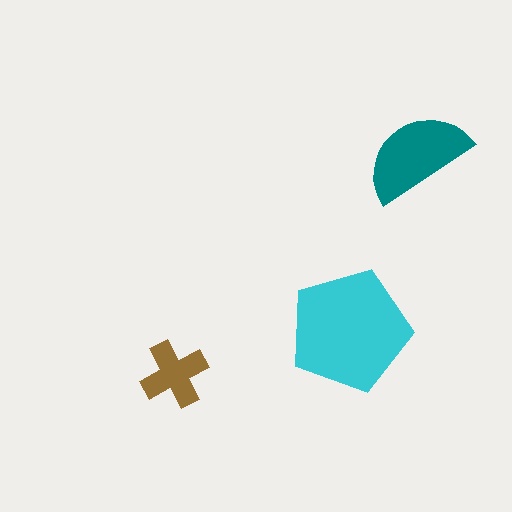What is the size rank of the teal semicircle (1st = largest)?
2nd.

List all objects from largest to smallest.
The cyan pentagon, the teal semicircle, the brown cross.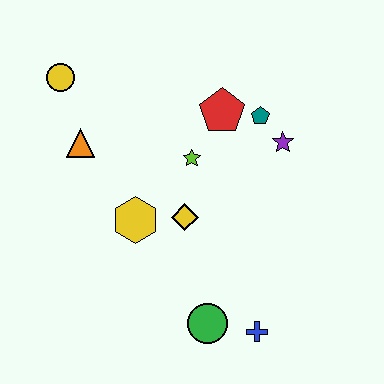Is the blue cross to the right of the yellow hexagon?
Yes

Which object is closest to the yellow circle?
The orange triangle is closest to the yellow circle.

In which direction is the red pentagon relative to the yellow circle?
The red pentagon is to the right of the yellow circle.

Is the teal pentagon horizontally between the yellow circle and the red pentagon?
No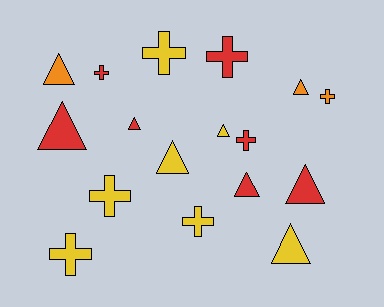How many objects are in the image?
There are 17 objects.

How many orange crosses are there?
There is 1 orange cross.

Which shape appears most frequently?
Triangle, with 9 objects.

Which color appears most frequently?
Yellow, with 7 objects.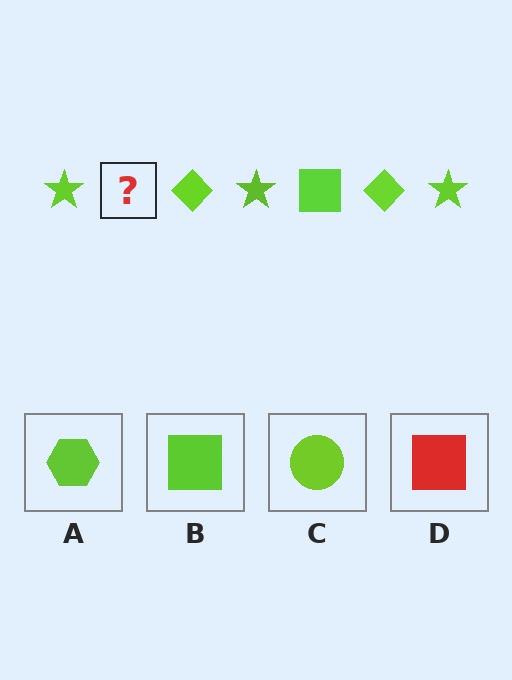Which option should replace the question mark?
Option B.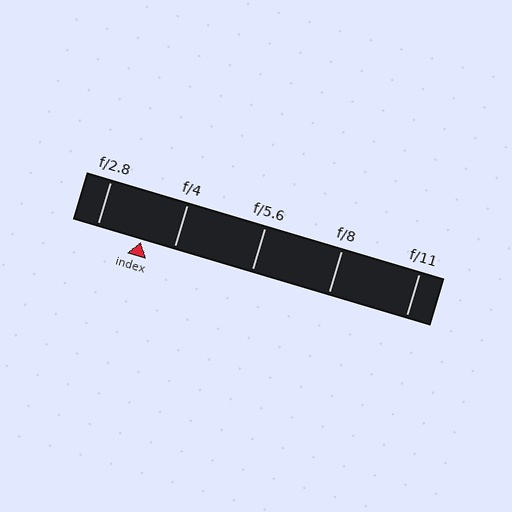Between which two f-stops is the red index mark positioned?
The index mark is between f/2.8 and f/4.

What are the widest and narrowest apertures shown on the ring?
The widest aperture shown is f/2.8 and the narrowest is f/11.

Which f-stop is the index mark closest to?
The index mark is closest to f/4.